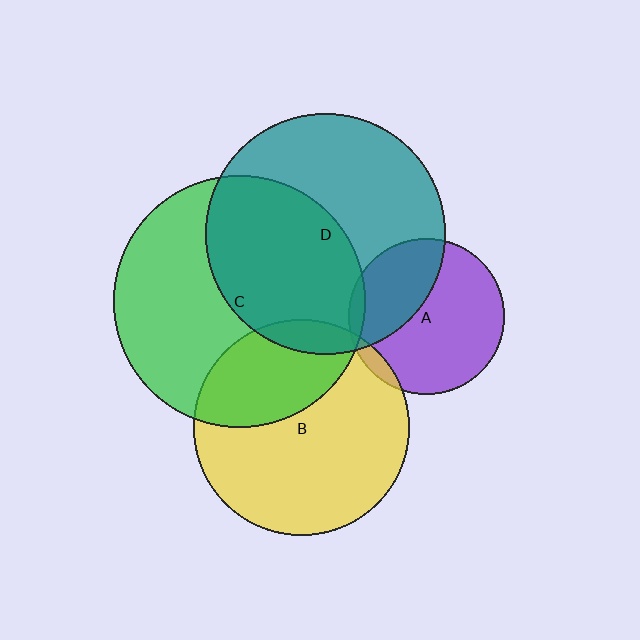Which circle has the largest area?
Circle C (green).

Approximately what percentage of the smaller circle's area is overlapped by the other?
Approximately 5%.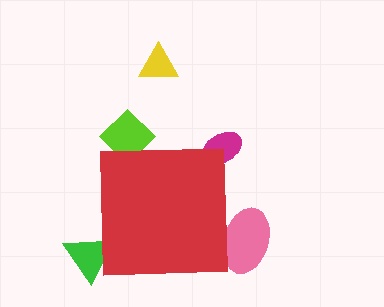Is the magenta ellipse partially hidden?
Yes, the magenta ellipse is partially hidden behind the red square.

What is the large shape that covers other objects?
A red square.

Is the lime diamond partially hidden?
Yes, the lime diamond is partially hidden behind the red square.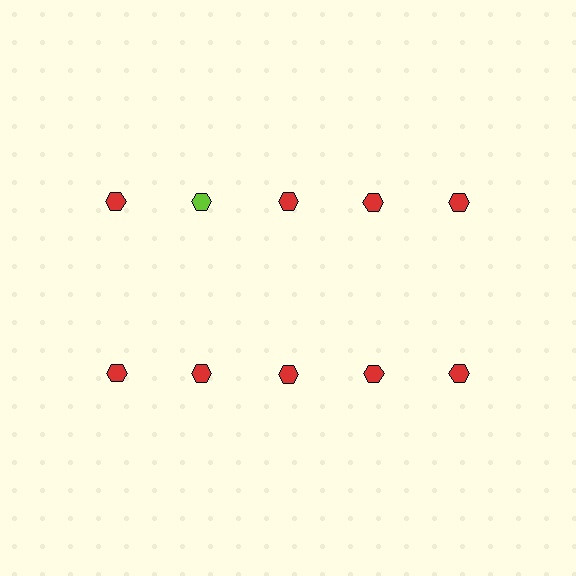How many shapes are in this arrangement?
There are 10 shapes arranged in a grid pattern.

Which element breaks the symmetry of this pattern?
The lime hexagon in the top row, second from left column breaks the symmetry. All other shapes are red hexagons.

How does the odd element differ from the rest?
It has a different color: lime instead of red.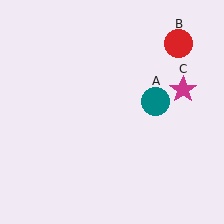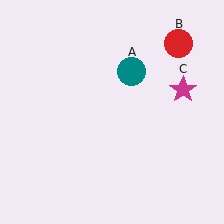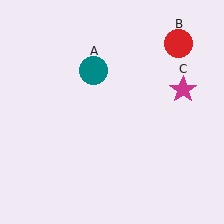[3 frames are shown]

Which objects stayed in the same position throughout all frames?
Red circle (object B) and magenta star (object C) remained stationary.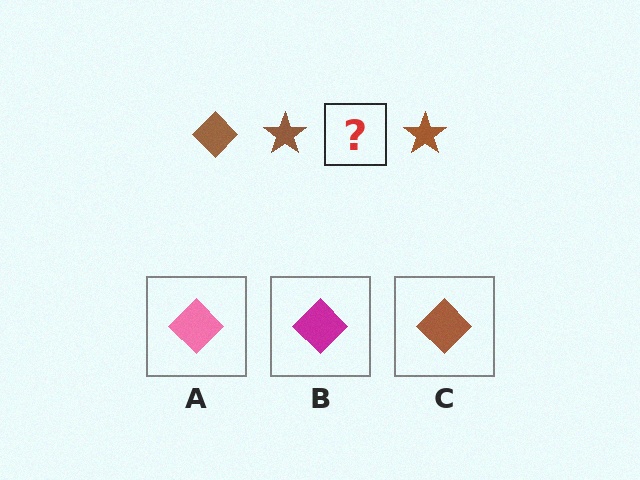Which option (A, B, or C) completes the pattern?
C.